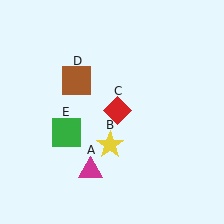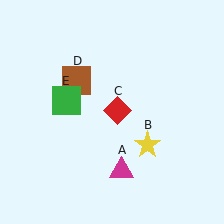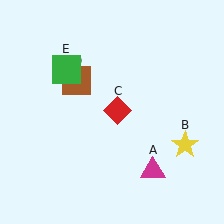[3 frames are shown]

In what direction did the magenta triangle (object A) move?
The magenta triangle (object A) moved right.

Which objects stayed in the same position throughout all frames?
Red diamond (object C) and brown square (object D) remained stationary.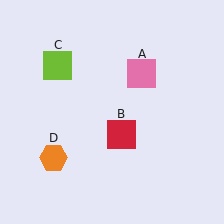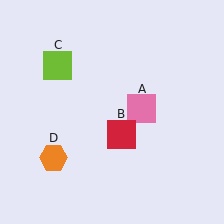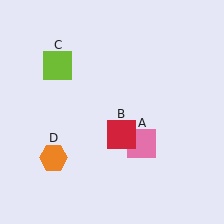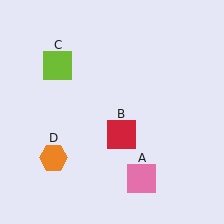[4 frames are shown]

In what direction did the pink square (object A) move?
The pink square (object A) moved down.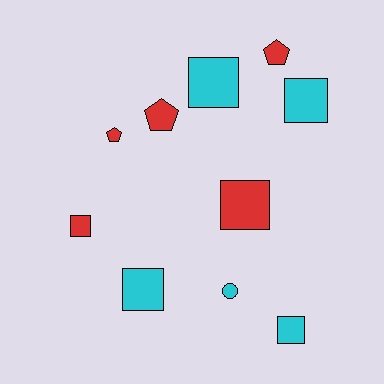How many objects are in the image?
There are 10 objects.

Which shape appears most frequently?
Square, with 6 objects.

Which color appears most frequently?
Red, with 5 objects.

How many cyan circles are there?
There is 1 cyan circle.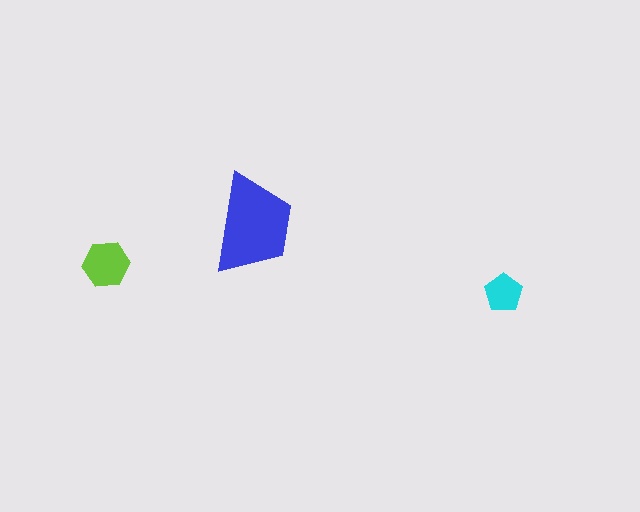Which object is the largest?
The blue trapezoid.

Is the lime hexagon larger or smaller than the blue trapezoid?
Smaller.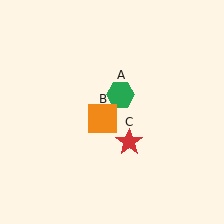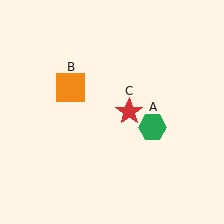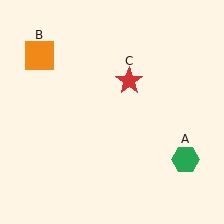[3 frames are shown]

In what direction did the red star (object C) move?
The red star (object C) moved up.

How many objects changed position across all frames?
3 objects changed position: green hexagon (object A), orange square (object B), red star (object C).